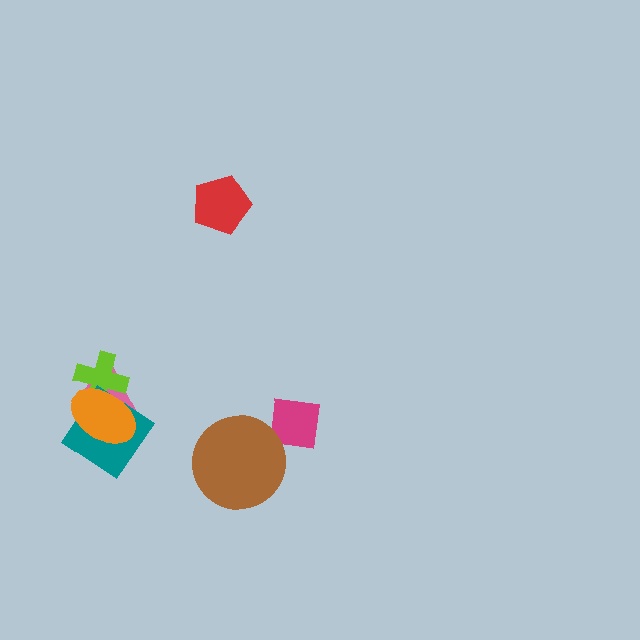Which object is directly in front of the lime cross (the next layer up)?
The teal diamond is directly in front of the lime cross.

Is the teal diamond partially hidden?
Yes, it is partially covered by another shape.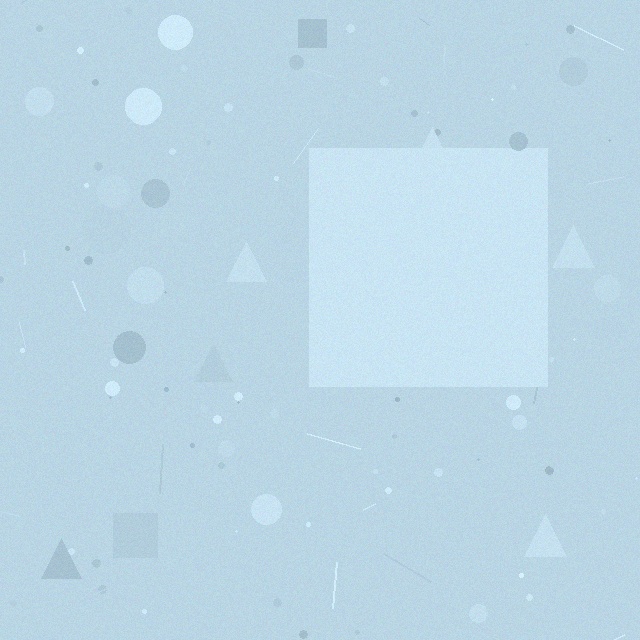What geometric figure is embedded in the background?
A square is embedded in the background.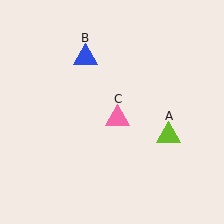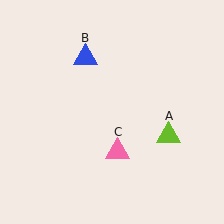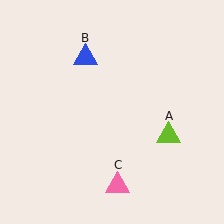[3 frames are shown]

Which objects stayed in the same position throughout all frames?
Lime triangle (object A) and blue triangle (object B) remained stationary.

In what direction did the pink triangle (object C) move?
The pink triangle (object C) moved down.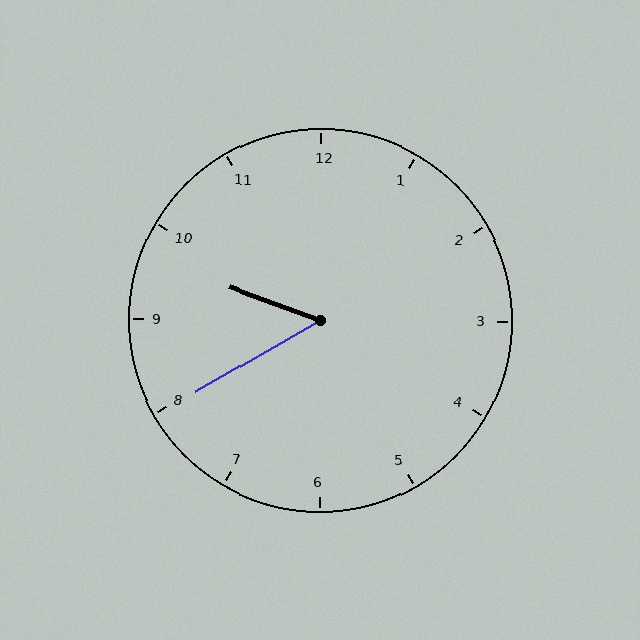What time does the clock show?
9:40.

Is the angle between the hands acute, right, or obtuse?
It is acute.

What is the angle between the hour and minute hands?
Approximately 50 degrees.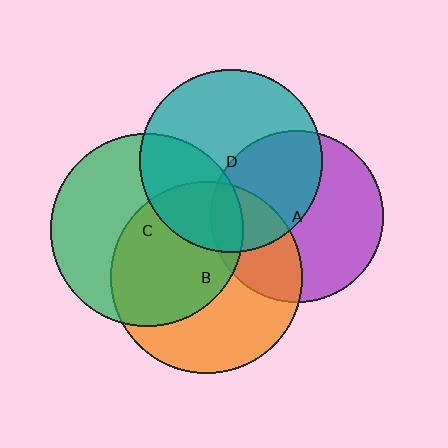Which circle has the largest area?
Circle C (green).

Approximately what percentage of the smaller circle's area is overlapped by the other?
Approximately 10%.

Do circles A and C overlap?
Yes.